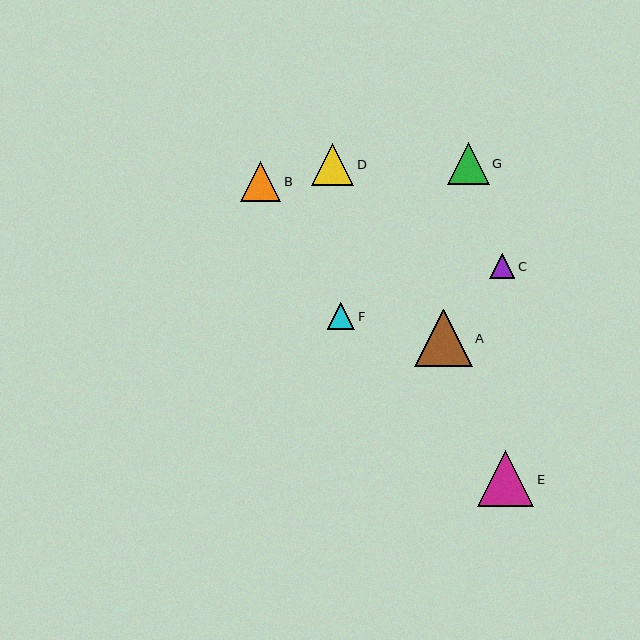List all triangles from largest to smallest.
From largest to smallest: A, E, G, D, B, F, C.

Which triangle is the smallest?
Triangle C is the smallest with a size of approximately 25 pixels.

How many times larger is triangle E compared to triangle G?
Triangle E is approximately 1.3 times the size of triangle G.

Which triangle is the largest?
Triangle A is the largest with a size of approximately 57 pixels.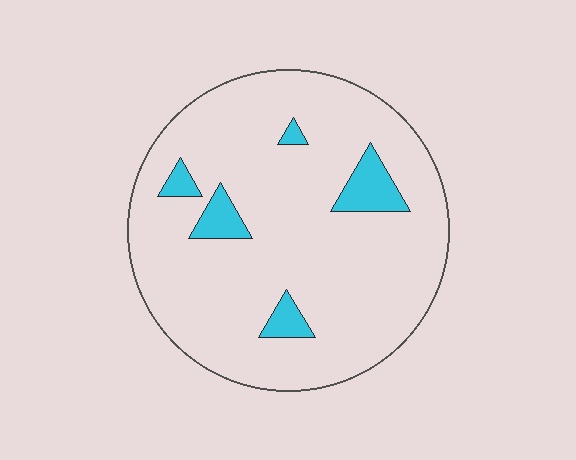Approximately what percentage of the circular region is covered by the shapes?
Approximately 10%.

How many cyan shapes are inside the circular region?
5.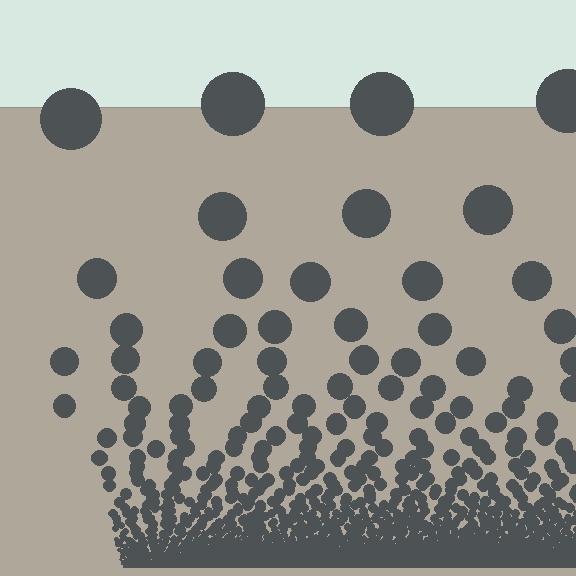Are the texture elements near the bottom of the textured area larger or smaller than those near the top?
Smaller. The gradient is inverted — elements near the bottom are smaller and denser.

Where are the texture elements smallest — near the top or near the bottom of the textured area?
Near the bottom.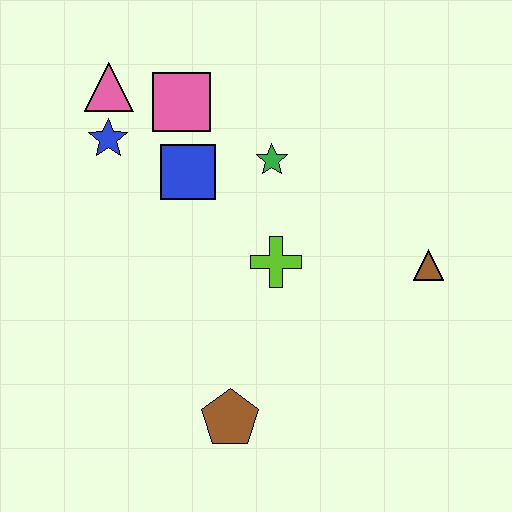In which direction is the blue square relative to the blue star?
The blue square is to the right of the blue star.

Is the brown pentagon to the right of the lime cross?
No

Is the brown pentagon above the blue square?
No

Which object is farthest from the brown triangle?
The pink triangle is farthest from the brown triangle.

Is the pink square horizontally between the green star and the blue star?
Yes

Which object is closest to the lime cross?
The green star is closest to the lime cross.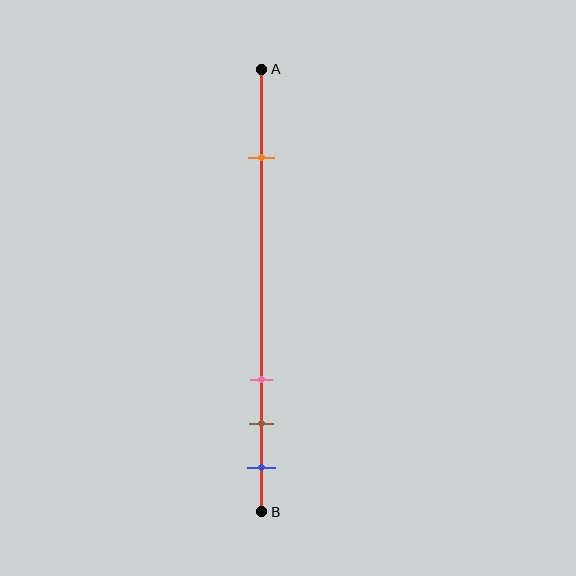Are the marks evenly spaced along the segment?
No, the marks are not evenly spaced.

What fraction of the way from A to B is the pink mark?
The pink mark is approximately 70% (0.7) of the way from A to B.